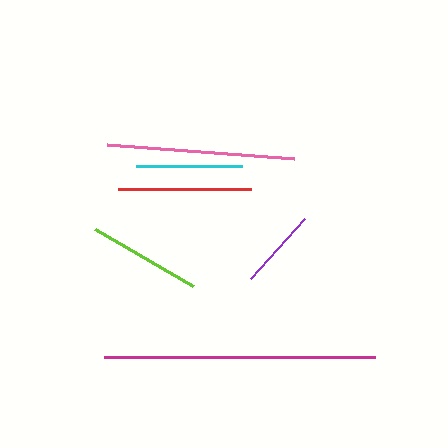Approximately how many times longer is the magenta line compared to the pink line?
The magenta line is approximately 1.4 times the length of the pink line.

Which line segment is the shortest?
The purple line is the shortest at approximately 81 pixels.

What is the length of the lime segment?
The lime segment is approximately 113 pixels long.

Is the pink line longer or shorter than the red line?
The pink line is longer than the red line.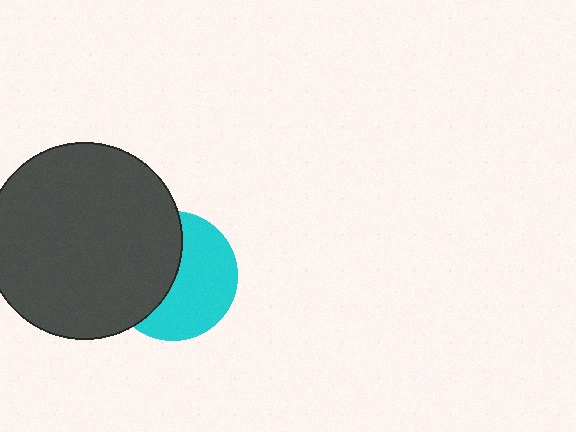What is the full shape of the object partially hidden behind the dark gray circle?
The partially hidden object is a cyan circle.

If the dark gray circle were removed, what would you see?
You would see the complete cyan circle.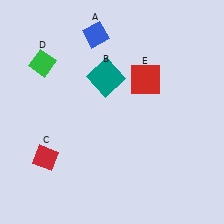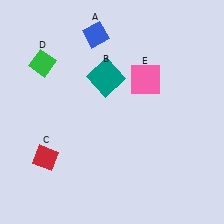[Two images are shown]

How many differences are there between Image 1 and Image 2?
There is 1 difference between the two images.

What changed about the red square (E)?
In Image 1, E is red. In Image 2, it changed to pink.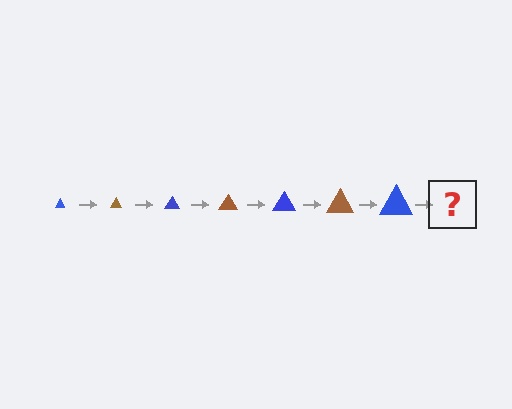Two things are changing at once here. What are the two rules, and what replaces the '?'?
The two rules are that the triangle grows larger each step and the color cycles through blue and brown. The '?' should be a brown triangle, larger than the previous one.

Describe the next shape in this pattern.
It should be a brown triangle, larger than the previous one.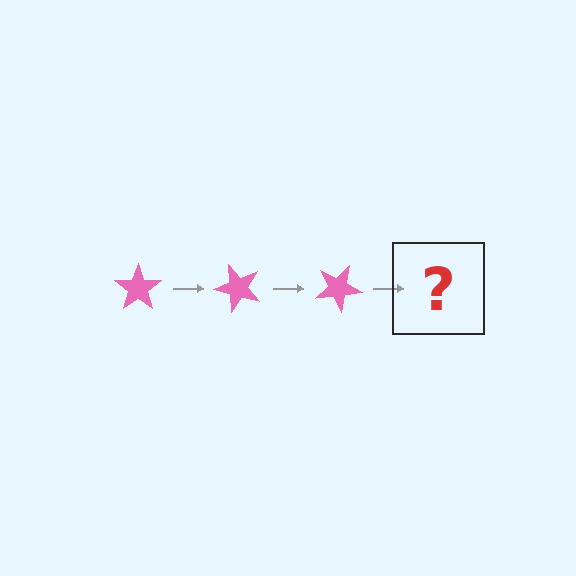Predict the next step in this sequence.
The next step is a pink star rotated 150 degrees.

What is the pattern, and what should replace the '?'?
The pattern is that the star rotates 50 degrees each step. The '?' should be a pink star rotated 150 degrees.